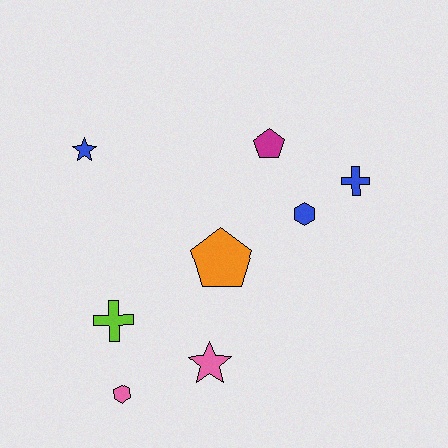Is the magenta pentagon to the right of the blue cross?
No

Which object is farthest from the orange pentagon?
The blue star is farthest from the orange pentagon.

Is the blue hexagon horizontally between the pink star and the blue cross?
Yes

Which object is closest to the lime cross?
The pink hexagon is closest to the lime cross.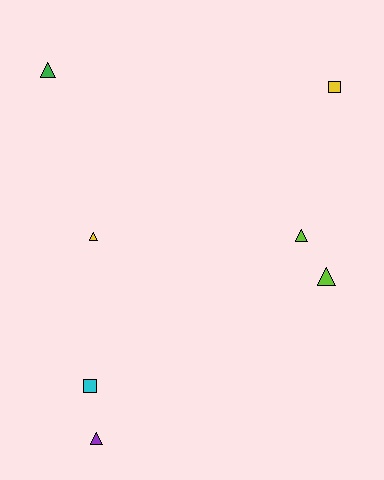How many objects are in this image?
There are 7 objects.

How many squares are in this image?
There are 2 squares.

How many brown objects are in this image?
There are no brown objects.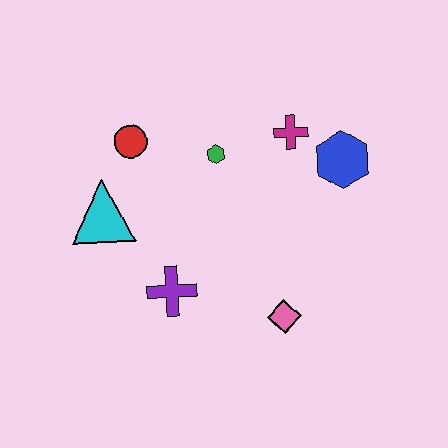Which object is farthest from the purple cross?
The blue hexagon is farthest from the purple cross.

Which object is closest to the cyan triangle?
The red circle is closest to the cyan triangle.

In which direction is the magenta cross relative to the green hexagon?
The magenta cross is to the right of the green hexagon.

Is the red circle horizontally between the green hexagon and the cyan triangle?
Yes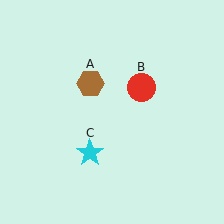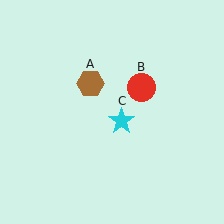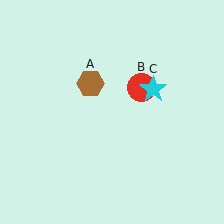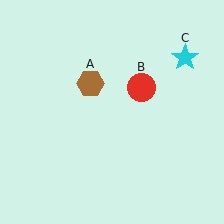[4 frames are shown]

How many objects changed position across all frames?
1 object changed position: cyan star (object C).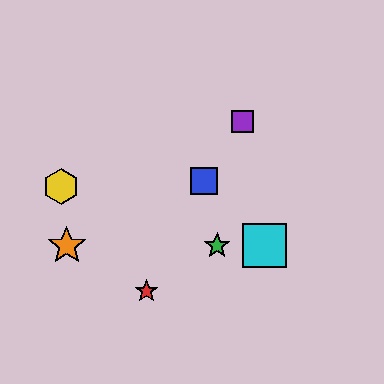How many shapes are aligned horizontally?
3 shapes (the green star, the orange star, the cyan square) are aligned horizontally.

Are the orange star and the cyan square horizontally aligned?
Yes, both are at y≈246.